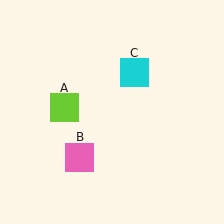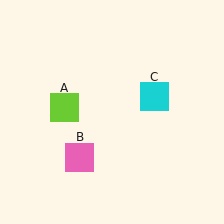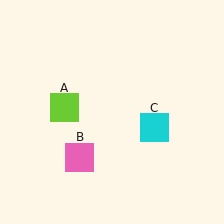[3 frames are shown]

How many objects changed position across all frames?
1 object changed position: cyan square (object C).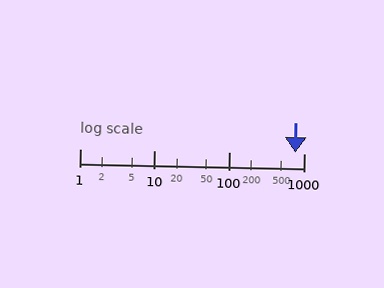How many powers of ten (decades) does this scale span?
The scale spans 3 decades, from 1 to 1000.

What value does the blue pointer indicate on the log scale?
The pointer indicates approximately 780.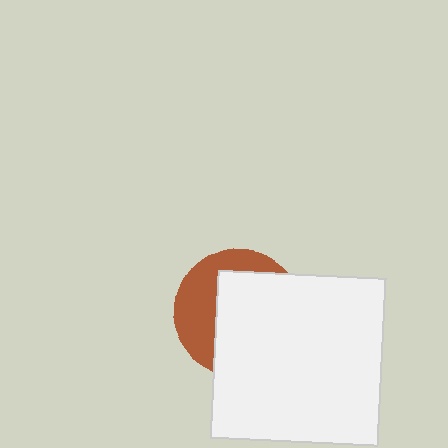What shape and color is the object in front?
The object in front is a white square.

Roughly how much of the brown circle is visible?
A small part of it is visible (roughly 37%).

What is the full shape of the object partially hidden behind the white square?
The partially hidden object is a brown circle.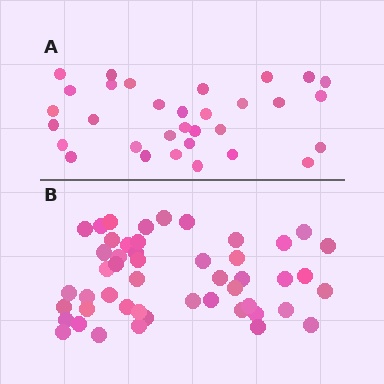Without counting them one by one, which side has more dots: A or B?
Region B (the bottom region) has more dots.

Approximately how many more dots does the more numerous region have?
Region B has approximately 15 more dots than region A.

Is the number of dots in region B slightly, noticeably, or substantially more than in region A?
Region B has substantially more. The ratio is roughly 1.5 to 1.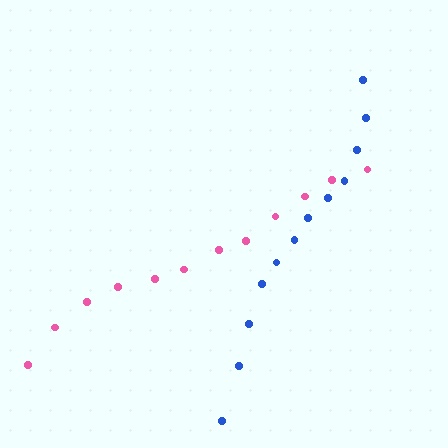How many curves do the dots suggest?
There are 2 distinct paths.